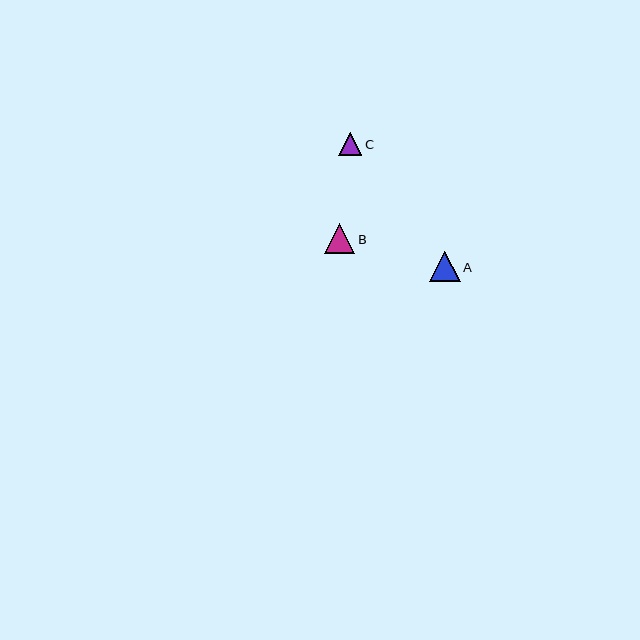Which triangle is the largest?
Triangle A is the largest with a size of approximately 31 pixels.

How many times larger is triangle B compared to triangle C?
Triangle B is approximately 1.3 times the size of triangle C.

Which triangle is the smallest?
Triangle C is the smallest with a size of approximately 23 pixels.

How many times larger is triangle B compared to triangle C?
Triangle B is approximately 1.3 times the size of triangle C.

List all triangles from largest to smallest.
From largest to smallest: A, B, C.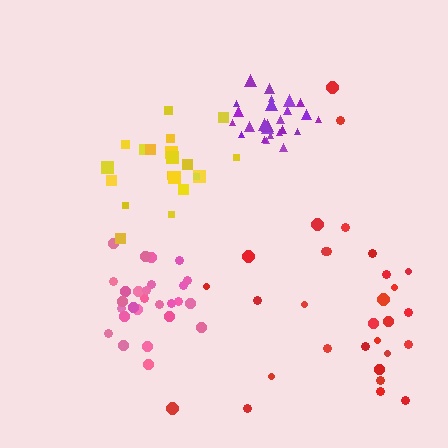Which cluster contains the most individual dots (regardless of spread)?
Red (30).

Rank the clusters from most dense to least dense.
purple, pink, yellow, red.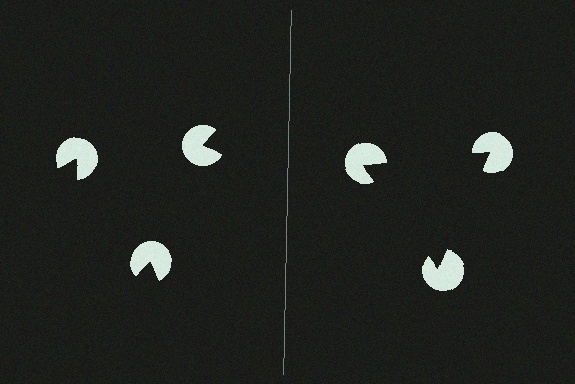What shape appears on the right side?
An illusory triangle.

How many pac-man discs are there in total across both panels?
6 — 3 on each side.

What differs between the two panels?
The pac-man discs are positioned identically on both sides; only the wedge orientations differ. On the right they align to a triangle; on the left they are misaligned.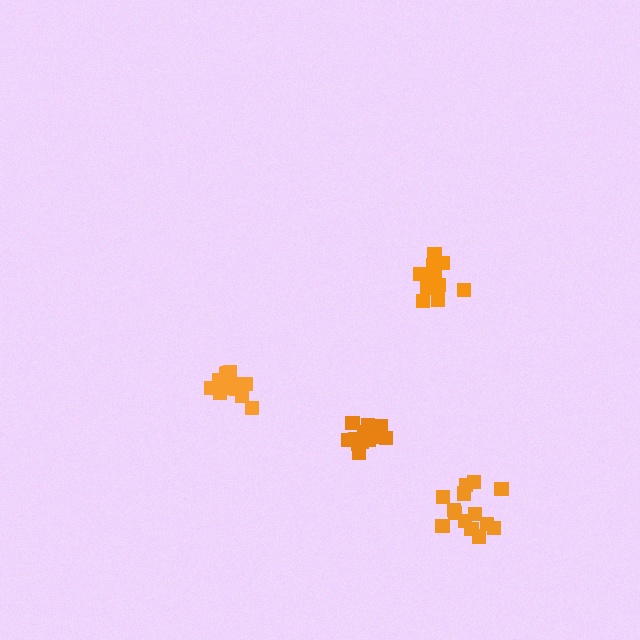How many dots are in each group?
Group 1: 12 dots, Group 2: 14 dots, Group 3: 13 dots, Group 4: 12 dots (51 total).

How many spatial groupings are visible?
There are 4 spatial groupings.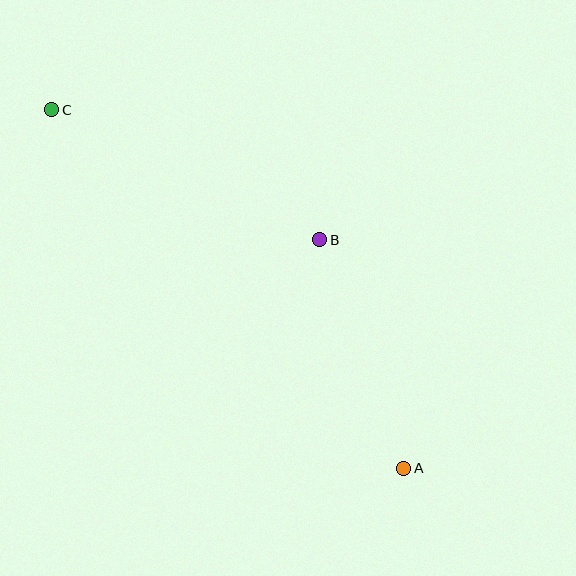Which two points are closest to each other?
Points A and B are closest to each other.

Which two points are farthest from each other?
Points A and C are farthest from each other.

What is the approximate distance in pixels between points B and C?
The distance between B and C is approximately 298 pixels.